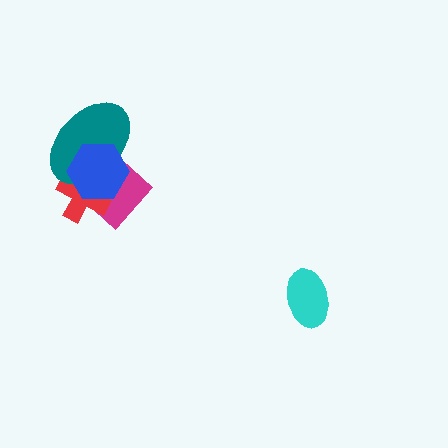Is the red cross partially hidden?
Yes, it is partially covered by another shape.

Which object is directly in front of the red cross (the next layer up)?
The teal ellipse is directly in front of the red cross.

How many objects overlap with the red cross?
3 objects overlap with the red cross.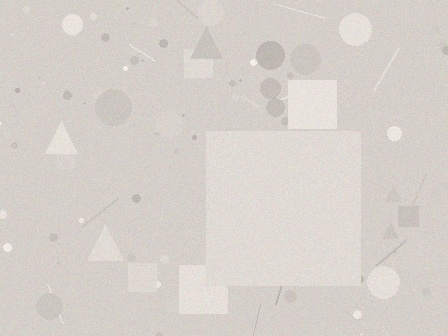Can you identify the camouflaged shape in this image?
The camouflaged shape is a square.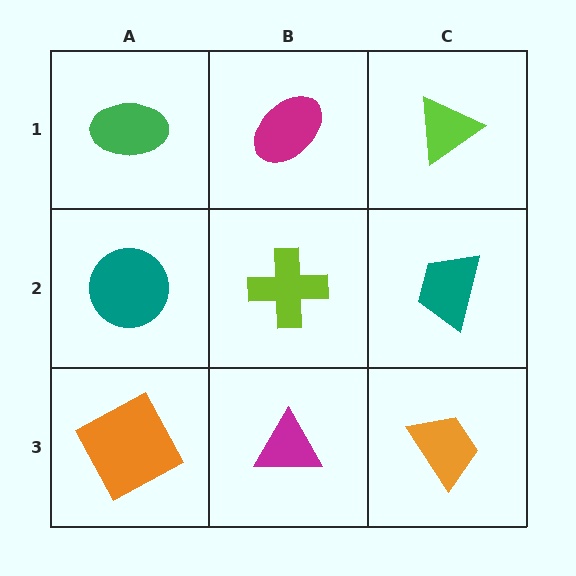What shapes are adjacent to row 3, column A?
A teal circle (row 2, column A), a magenta triangle (row 3, column B).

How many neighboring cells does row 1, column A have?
2.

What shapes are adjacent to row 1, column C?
A teal trapezoid (row 2, column C), a magenta ellipse (row 1, column B).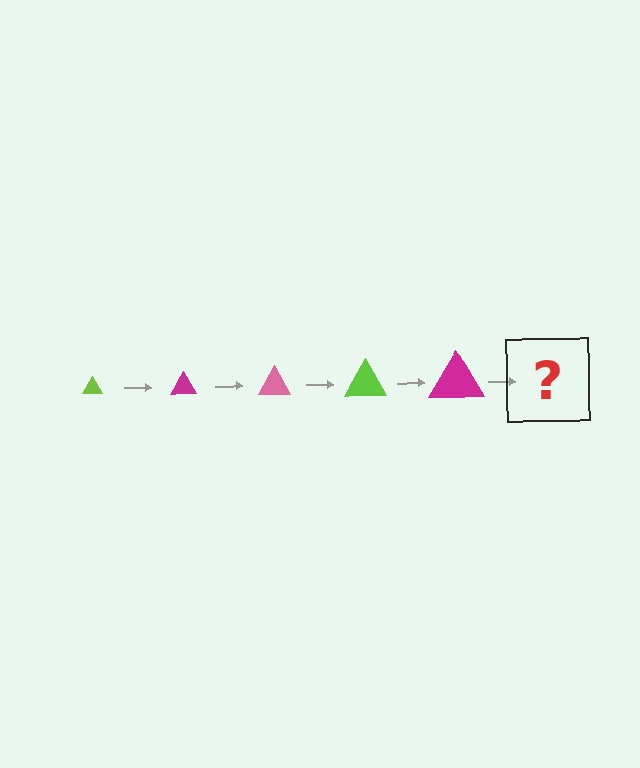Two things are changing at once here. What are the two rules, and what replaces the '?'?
The two rules are that the triangle grows larger each step and the color cycles through lime, magenta, and pink. The '?' should be a pink triangle, larger than the previous one.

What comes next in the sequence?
The next element should be a pink triangle, larger than the previous one.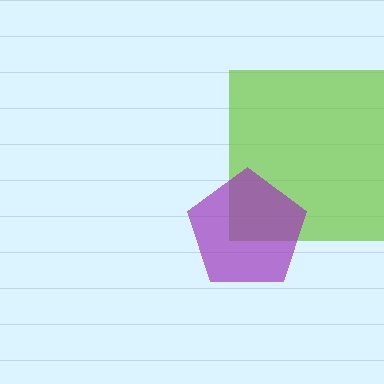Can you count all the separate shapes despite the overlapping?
Yes, there are 2 separate shapes.